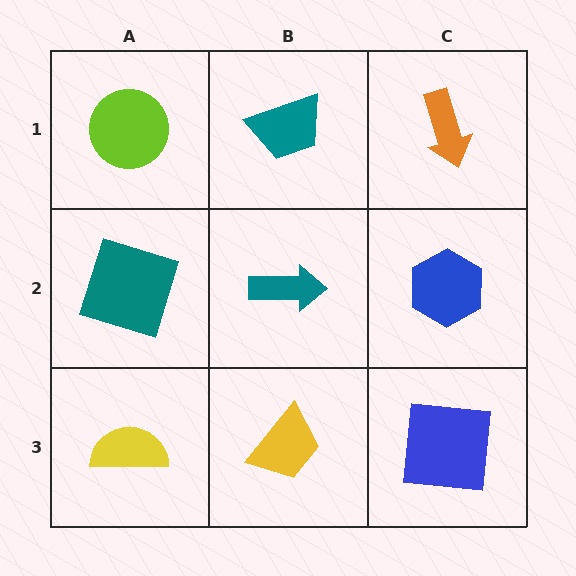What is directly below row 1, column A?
A teal square.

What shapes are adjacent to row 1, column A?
A teal square (row 2, column A), a teal trapezoid (row 1, column B).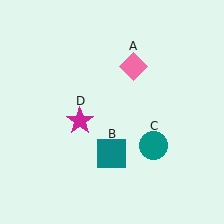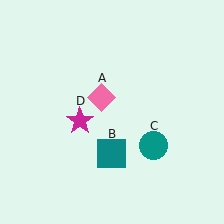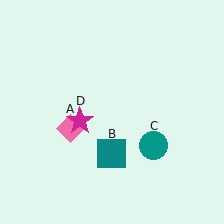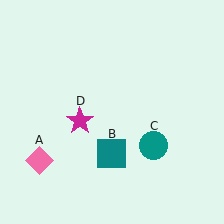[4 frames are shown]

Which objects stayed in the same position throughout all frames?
Teal square (object B) and teal circle (object C) and magenta star (object D) remained stationary.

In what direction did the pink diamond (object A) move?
The pink diamond (object A) moved down and to the left.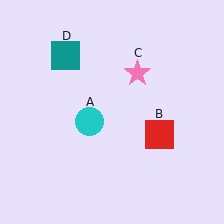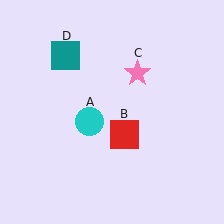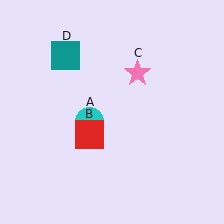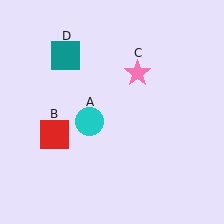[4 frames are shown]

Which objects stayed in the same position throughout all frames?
Cyan circle (object A) and pink star (object C) and teal square (object D) remained stationary.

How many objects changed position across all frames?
1 object changed position: red square (object B).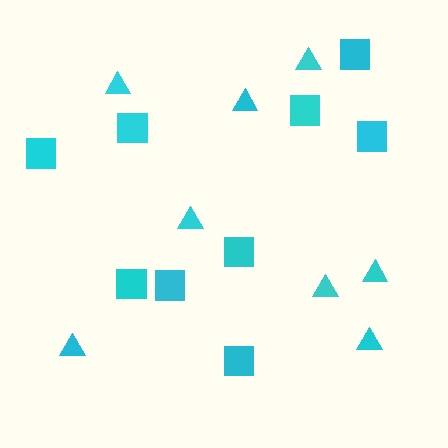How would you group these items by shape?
There are 2 groups: one group of triangles (8) and one group of squares (9).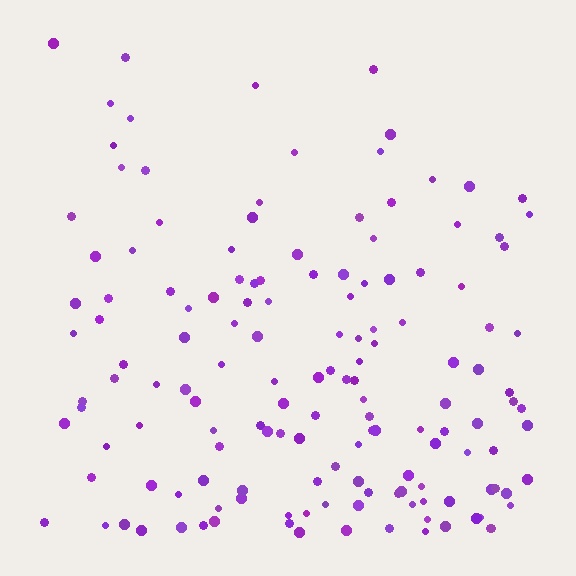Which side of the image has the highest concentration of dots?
The bottom.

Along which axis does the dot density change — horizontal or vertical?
Vertical.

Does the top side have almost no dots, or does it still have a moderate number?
Still a moderate number, just noticeably fewer than the bottom.